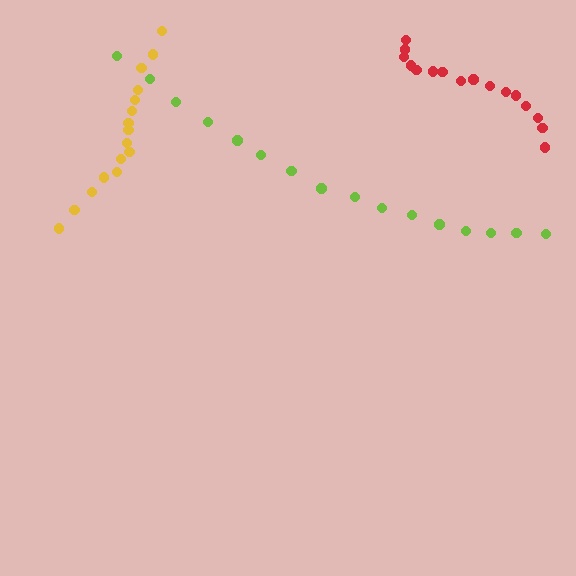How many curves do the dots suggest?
There are 3 distinct paths.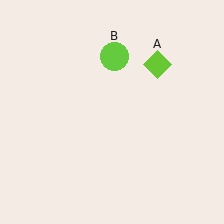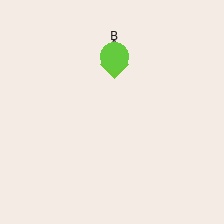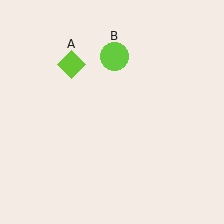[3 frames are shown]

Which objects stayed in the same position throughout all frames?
Lime circle (object B) remained stationary.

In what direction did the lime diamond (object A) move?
The lime diamond (object A) moved left.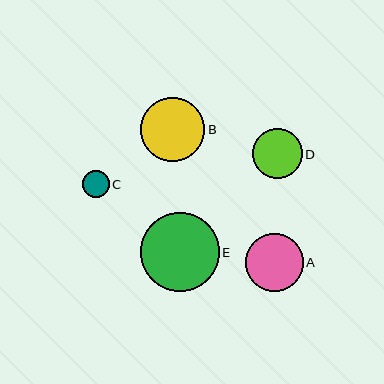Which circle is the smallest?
Circle C is the smallest with a size of approximately 27 pixels.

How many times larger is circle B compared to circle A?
Circle B is approximately 1.1 times the size of circle A.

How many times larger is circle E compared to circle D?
Circle E is approximately 1.6 times the size of circle D.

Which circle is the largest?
Circle E is the largest with a size of approximately 79 pixels.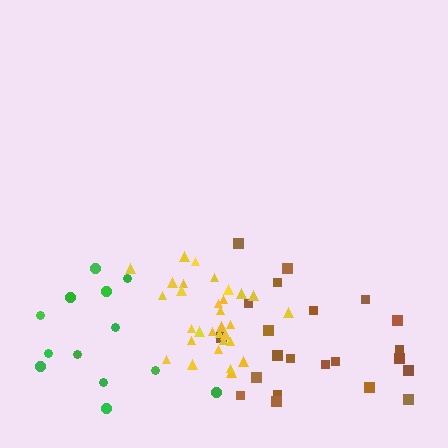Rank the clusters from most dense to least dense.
yellow, brown, green.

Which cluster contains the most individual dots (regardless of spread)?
Yellow (31).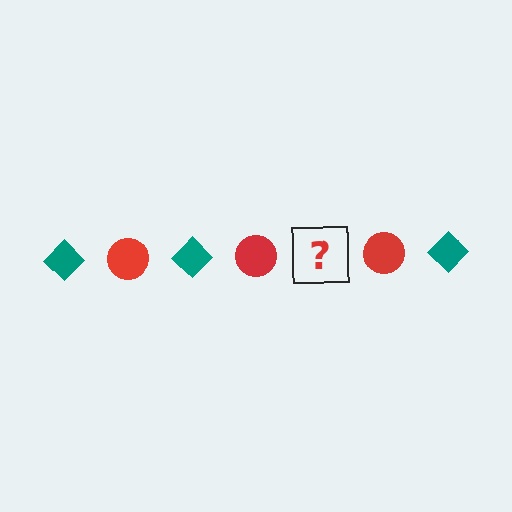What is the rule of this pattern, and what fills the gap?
The rule is that the pattern alternates between teal diamond and red circle. The gap should be filled with a teal diamond.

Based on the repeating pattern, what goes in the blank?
The blank should be a teal diamond.